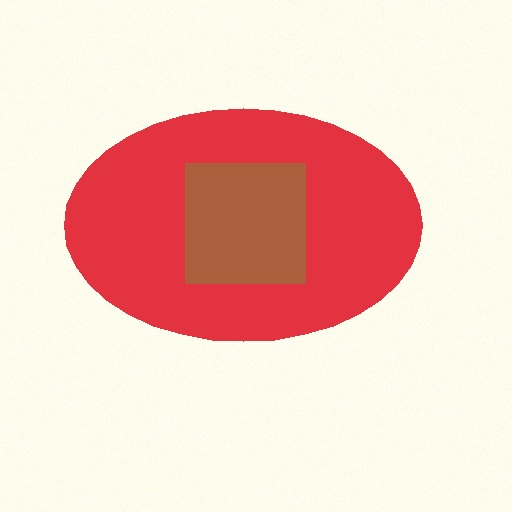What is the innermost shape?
The brown square.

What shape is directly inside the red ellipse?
The brown square.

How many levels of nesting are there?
2.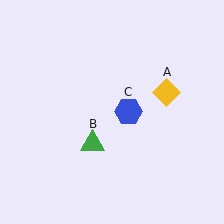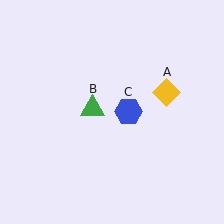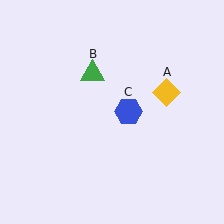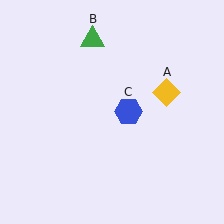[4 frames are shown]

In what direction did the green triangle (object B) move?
The green triangle (object B) moved up.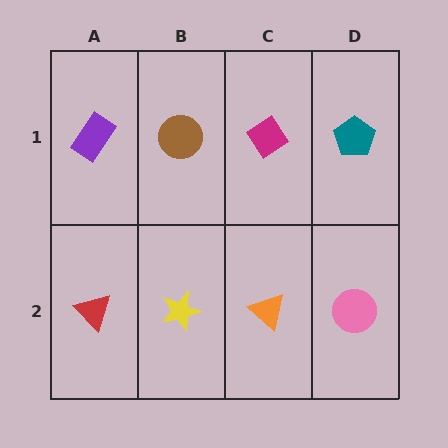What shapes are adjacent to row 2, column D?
A teal pentagon (row 1, column D), an orange triangle (row 2, column C).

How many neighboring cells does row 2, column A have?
2.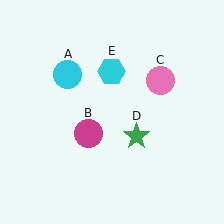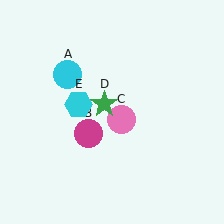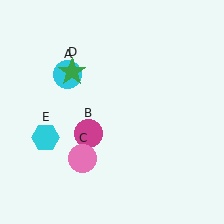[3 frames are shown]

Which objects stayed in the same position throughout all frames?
Cyan circle (object A) and magenta circle (object B) remained stationary.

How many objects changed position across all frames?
3 objects changed position: pink circle (object C), green star (object D), cyan hexagon (object E).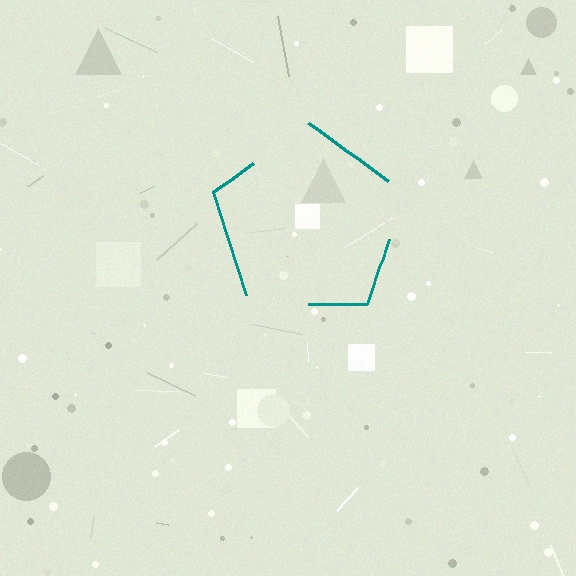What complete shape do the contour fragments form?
The contour fragments form a pentagon.